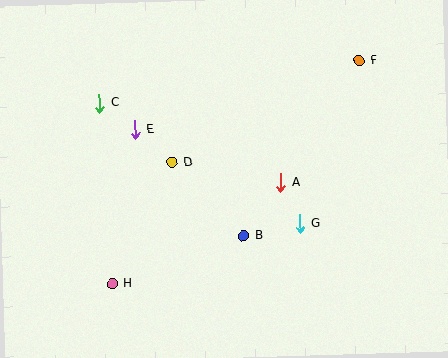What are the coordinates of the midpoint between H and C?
The midpoint between H and C is at (106, 193).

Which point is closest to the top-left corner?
Point C is closest to the top-left corner.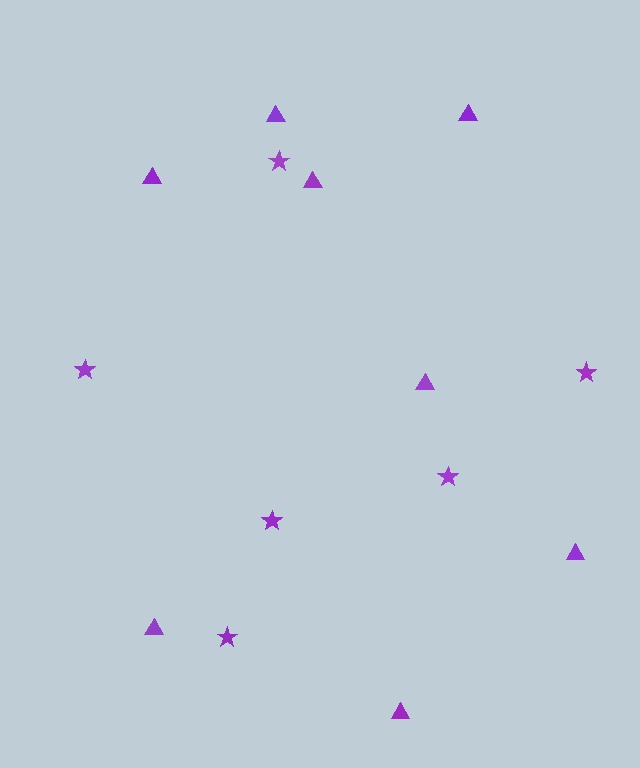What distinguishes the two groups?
There are 2 groups: one group of triangles (8) and one group of stars (6).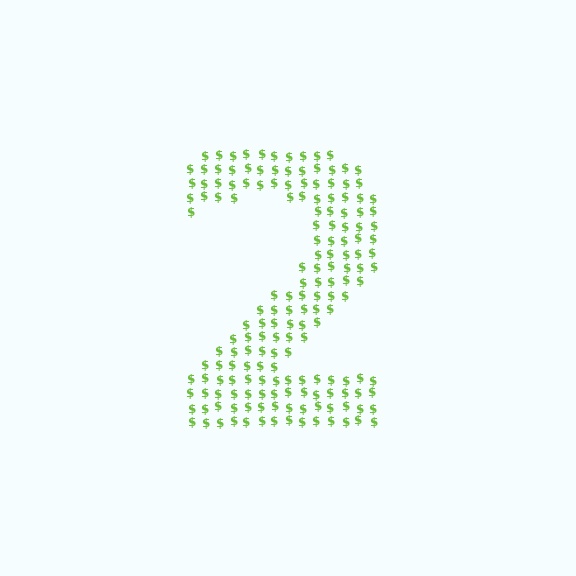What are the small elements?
The small elements are dollar signs.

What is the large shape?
The large shape is the digit 2.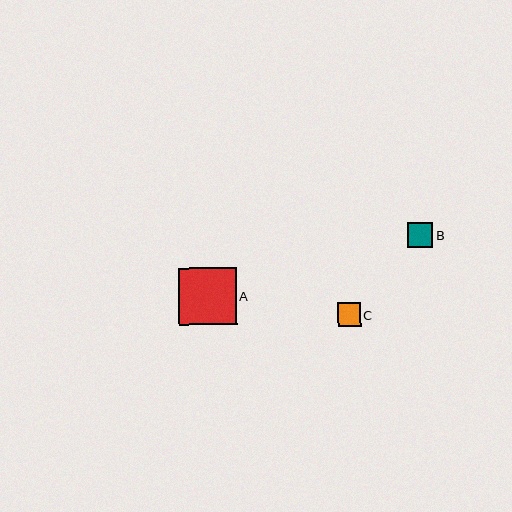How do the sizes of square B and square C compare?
Square B and square C are approximately the same size.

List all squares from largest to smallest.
From largest to smallest: A, B, C.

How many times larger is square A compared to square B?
Square A is approximately 2.2 times the size of square B.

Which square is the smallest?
Square C is the smallest with a size of approximately 23 pixels.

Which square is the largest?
Square A is the largest with a size of approximately 57 pixels.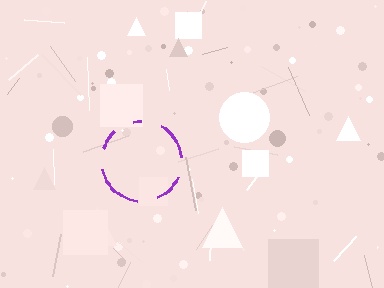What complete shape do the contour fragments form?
The contour fragments form a circle.